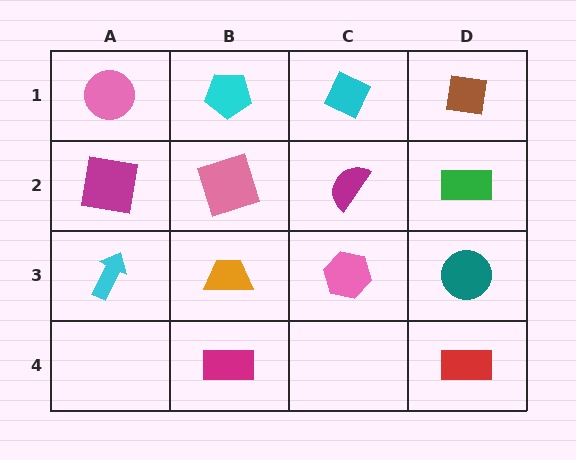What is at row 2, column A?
A magenta square.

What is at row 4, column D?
A red rectangle.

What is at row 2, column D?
A green rectangle.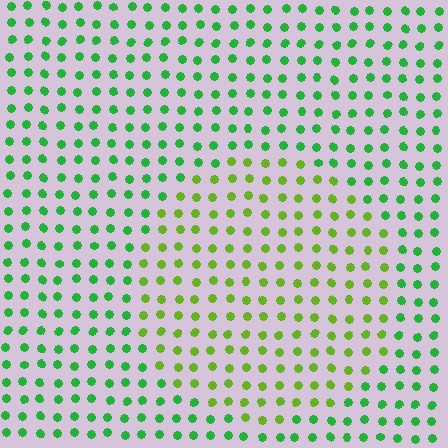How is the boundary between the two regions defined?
The boundary is defined purely by a slight shift in hue (about 38 degrees). Spacing, size, and orientation are identical on both sides.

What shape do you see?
I see a circle.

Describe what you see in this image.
The image is filled with small green elements in a uniform arrangement. A circle-shaped region is visible where the elements are tinted to a slightly different hue, forming a subtle color boundary.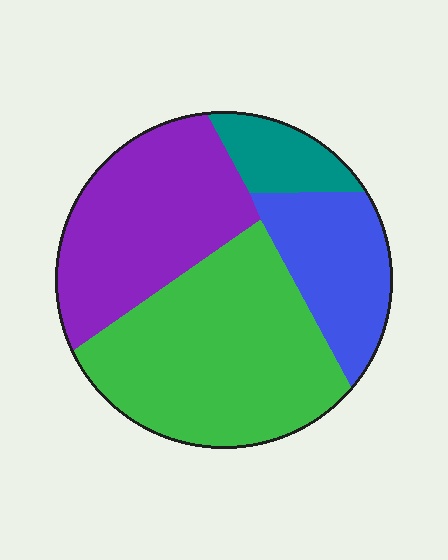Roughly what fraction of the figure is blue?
Blue takes up less than a quarter of the figure.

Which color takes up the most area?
Green, at roughly 40%.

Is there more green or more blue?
Green.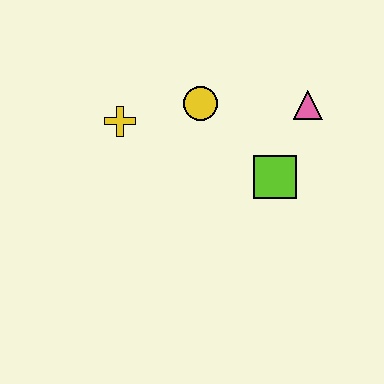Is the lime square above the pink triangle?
No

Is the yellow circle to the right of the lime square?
No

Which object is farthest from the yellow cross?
The pink triangle is farthest from the yellow cross.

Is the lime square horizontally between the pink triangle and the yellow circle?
Yes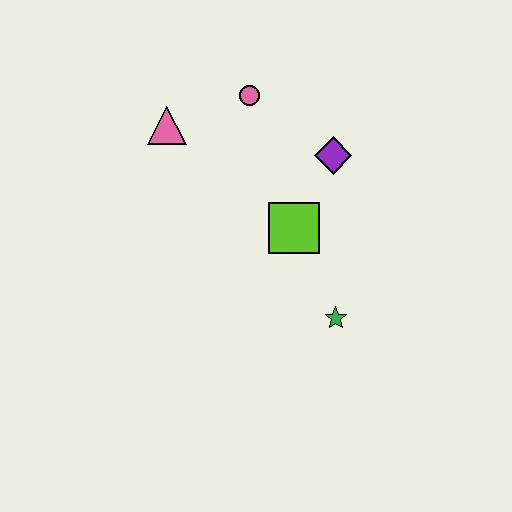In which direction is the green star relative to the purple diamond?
The green star is below the purple diamond.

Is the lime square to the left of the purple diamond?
Yes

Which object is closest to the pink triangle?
The pink circle is closest to the pink triangle.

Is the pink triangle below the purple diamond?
No